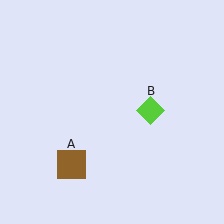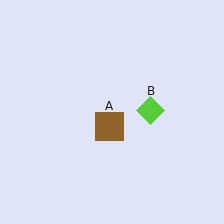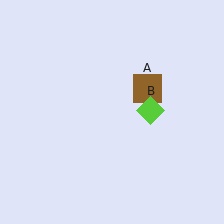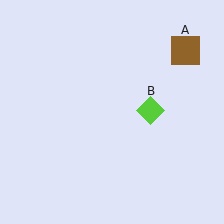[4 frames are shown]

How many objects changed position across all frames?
1 object changed position: brown square (object A).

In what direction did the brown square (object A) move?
The brown square (object A) moved up and to the right.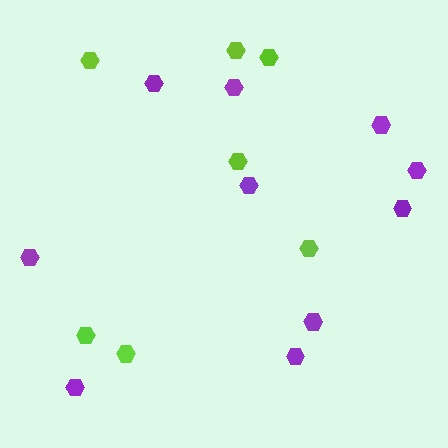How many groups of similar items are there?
There are 2 groups: one group of lime hexagons (7) and one group of purple hexagons (10).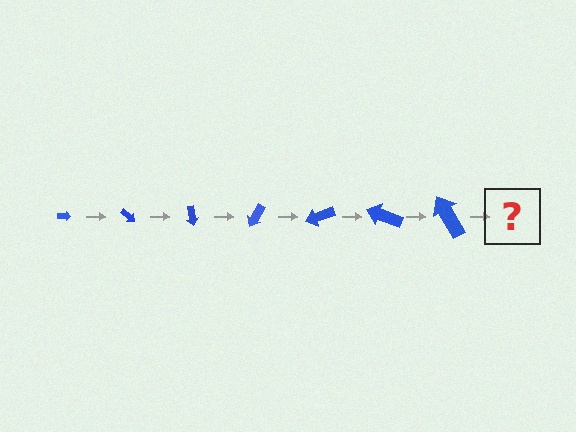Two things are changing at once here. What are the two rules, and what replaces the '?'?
The two rules are that the arrow grows larger each step and it rotates 40 degrees each step. The '?' should be an arrow, larger than the previous one and rotated 280 degrees from the start.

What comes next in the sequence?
The next element should be an arrow, larger than the previous one and rotated 280 degrees from the start.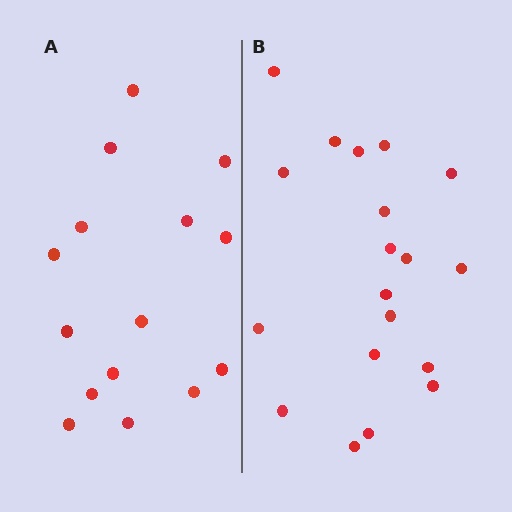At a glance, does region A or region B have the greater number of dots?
Region B (the right region) has more dots.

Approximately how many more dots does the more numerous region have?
Region B has about 4 more dots than region A.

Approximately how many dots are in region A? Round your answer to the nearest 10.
About 20 dots. (The exact count is 15, which rounds to 20.)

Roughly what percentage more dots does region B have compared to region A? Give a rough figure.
About 25% more.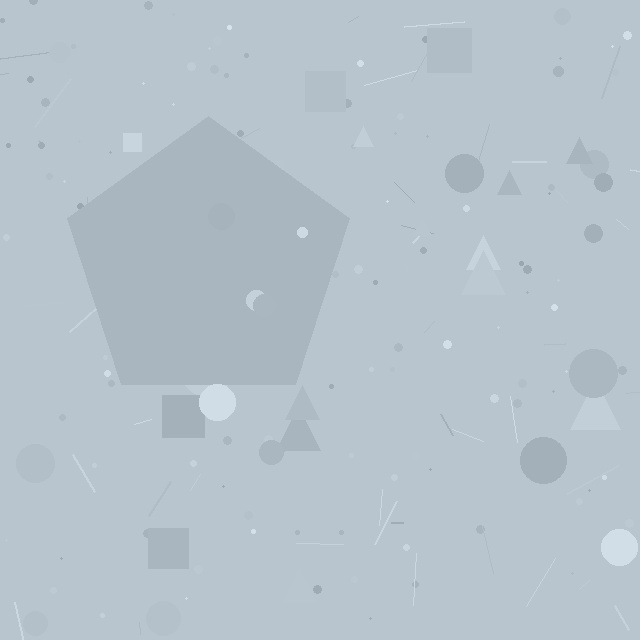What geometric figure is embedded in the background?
A pentagon is embedded in the background.